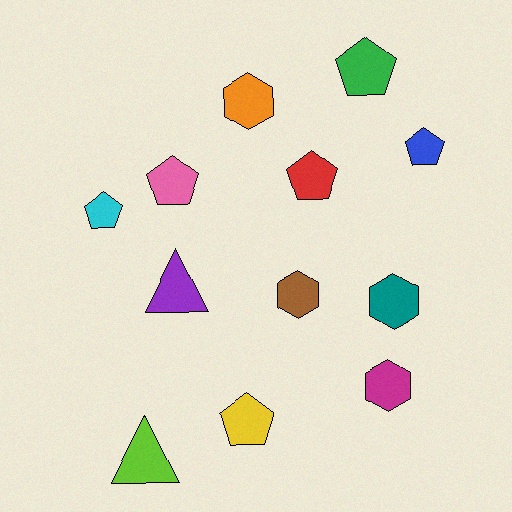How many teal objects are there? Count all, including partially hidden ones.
There is 1 teal object.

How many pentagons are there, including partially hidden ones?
There are 6 pentagons.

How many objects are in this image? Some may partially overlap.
There are 12 objects.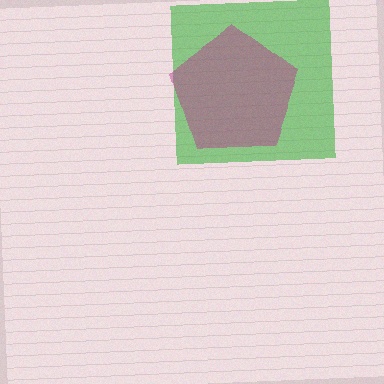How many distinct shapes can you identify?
There are 2 distinct shapes: a green square, a magenta pentagon.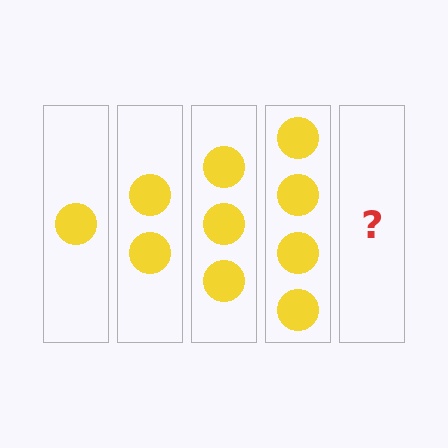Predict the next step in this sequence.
The next step is 5 circles.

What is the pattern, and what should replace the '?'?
The pattern is that each step adds one more circle. The '?' should be 5 circles.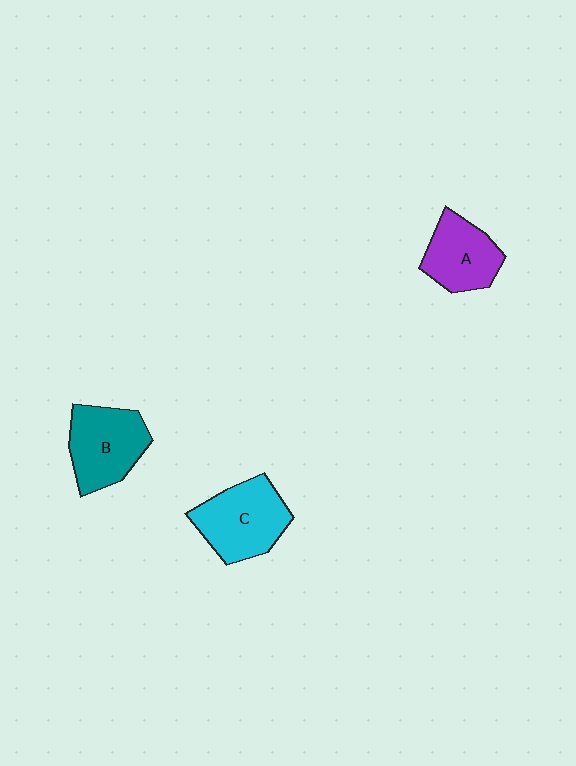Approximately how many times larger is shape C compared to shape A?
Approximately 1.3 times.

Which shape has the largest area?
Shape C (cyan).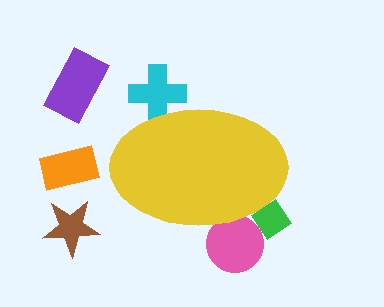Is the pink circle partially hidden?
Yes, the pink circle is partially hidden behind the yellow ellipse.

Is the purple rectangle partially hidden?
No, the purple rectangle is fully visible.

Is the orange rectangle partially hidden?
No, the orange rectangle is fully visible.